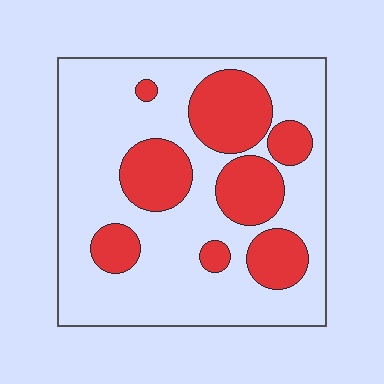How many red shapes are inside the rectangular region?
8.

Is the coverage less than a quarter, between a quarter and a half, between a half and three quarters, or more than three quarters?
Between a quarter and a half.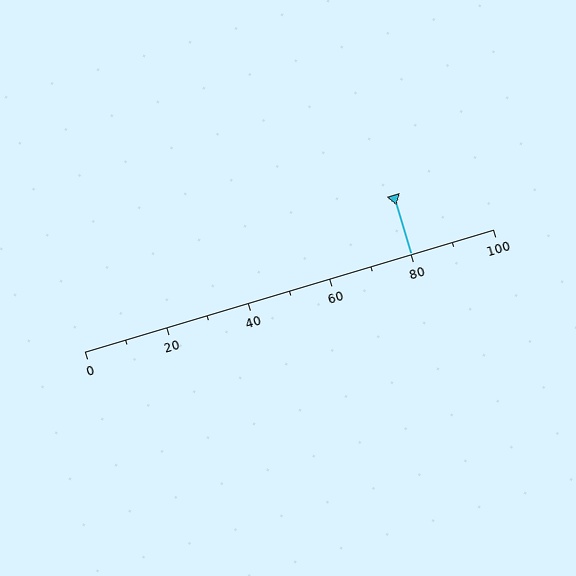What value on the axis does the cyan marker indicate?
The marker indicates approximately 80.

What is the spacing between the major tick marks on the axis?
The major ticks are spaced 20 apart.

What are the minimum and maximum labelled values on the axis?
The axis runs from 0 to 100.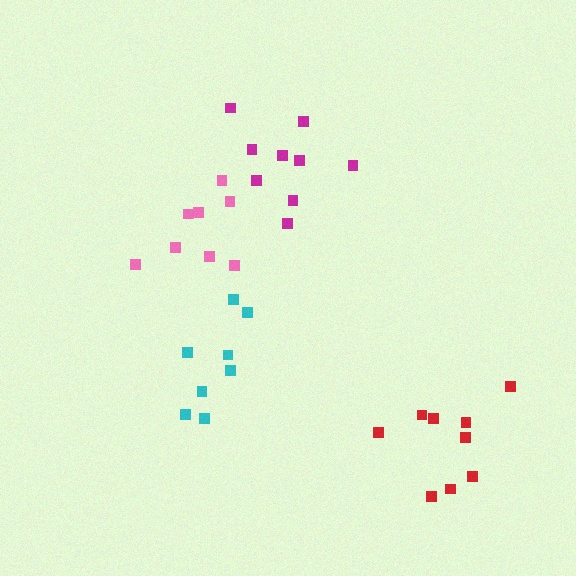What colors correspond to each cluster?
The clusters are colored: pink, cyan, magenta, red.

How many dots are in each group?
Group 1: 8 dots, Group 2: 8 dots, Group 3: 9 dots, Group 4: 9 dots (34 total).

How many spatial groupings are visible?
There are 4 spatial groupings.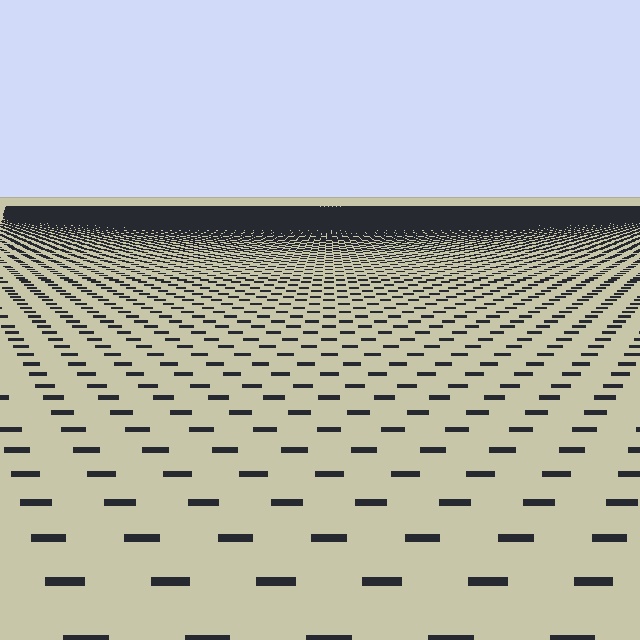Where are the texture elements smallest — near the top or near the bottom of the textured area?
Near the top.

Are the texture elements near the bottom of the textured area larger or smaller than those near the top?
Larger. Near the bottom, elements are closer to the viewer and appear at a bigger on-screen size.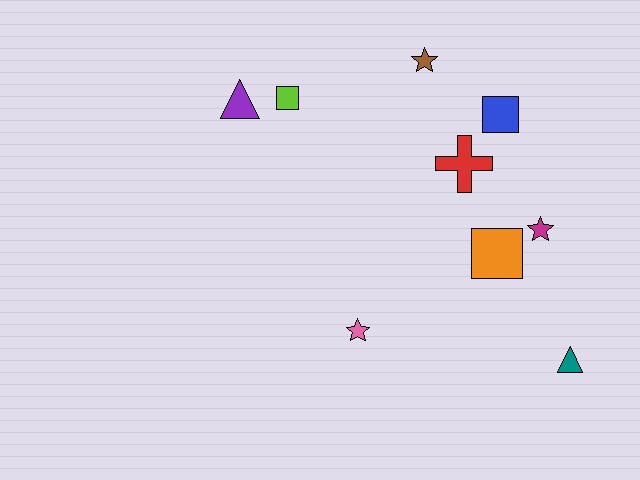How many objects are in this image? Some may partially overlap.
There are 9 objects.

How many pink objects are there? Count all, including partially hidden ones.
There is 1 pink object.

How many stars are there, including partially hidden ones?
There are 3 stars.